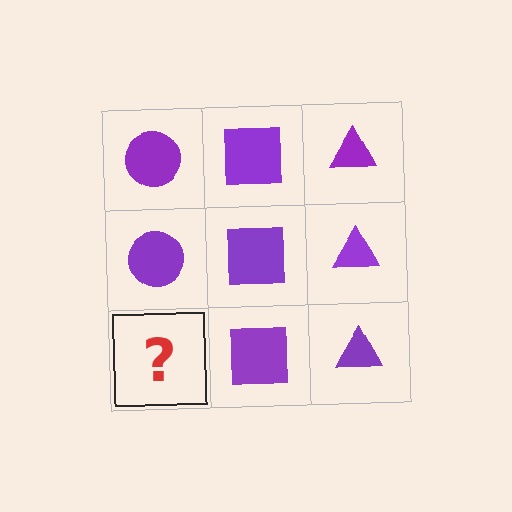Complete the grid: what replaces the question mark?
The question mark should be replaced with a purple circle.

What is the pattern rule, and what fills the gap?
The rule is that each column has a consistent shape. The gap should be filled with a purple circle.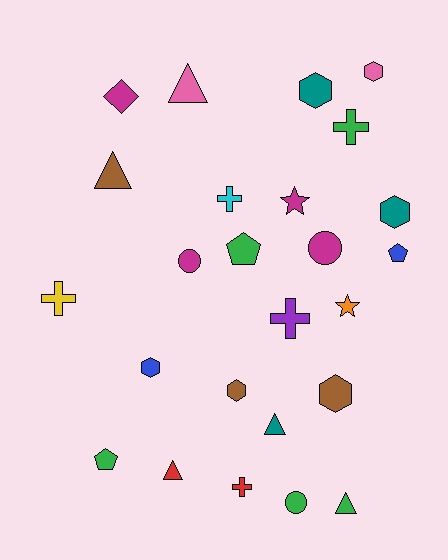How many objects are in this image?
There are 25 objects.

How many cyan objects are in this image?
There is 1 cyan object.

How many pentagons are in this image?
There are 3 pentagons.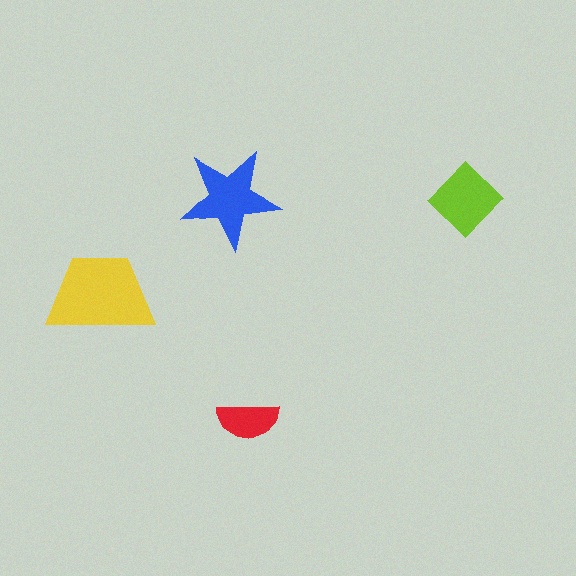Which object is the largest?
The yellow trapezoid.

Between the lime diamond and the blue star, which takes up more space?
The blue star.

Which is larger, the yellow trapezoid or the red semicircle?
The yellow trapezoid.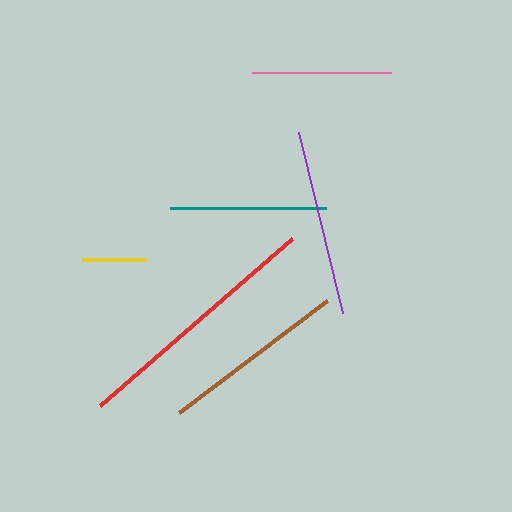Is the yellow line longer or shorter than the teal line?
The teal line is longer than the yellow line.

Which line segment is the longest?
The red line is the longest at approximately 255 pixels.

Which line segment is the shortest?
The yellow line is the shortest at approximately 64 pixels.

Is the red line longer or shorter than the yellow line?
The red line is longer than the yellow line.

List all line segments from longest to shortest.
From longest to shortest: red, purple, brown, teal, pink, yellow.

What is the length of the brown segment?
The brown segment is approximately 186 pixels long.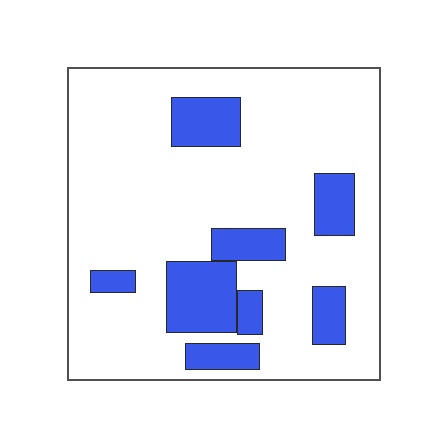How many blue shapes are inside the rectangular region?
8.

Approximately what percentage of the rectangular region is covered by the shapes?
Approximately 20%.